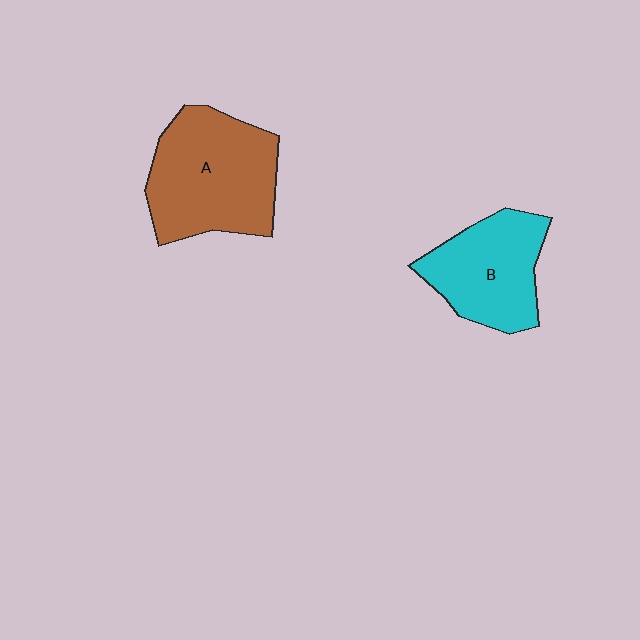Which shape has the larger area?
Shape A (brown).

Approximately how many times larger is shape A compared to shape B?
Approximately 1.3 times.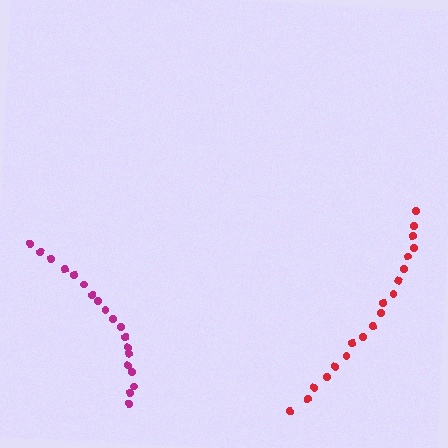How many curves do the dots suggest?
There are 2 distinct paths.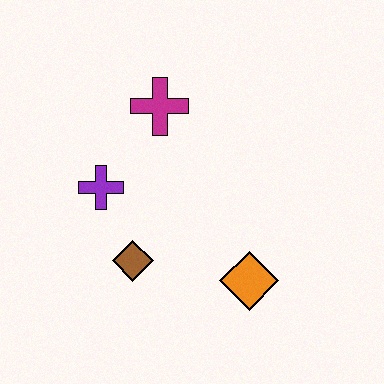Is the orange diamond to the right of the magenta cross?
Yes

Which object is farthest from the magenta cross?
The orange diamond is farthest from the magenta cross.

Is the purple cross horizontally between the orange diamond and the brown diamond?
No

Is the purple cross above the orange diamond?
Yes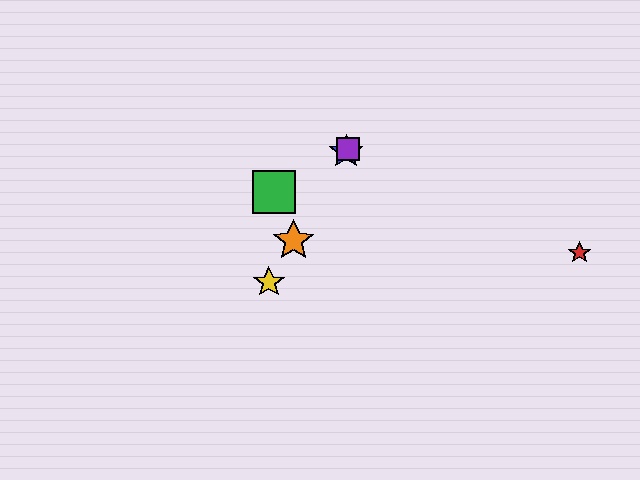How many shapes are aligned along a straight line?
4 shapes (the blue star, the yellow star, the purple square, the orange star) are aligned along a straight line.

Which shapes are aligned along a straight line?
The blue star, the yellow star, the purple square, the orange star are aligned along a straight line.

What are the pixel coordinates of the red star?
The red star is at (580, 253).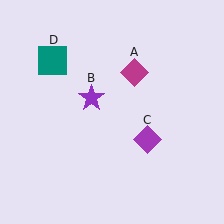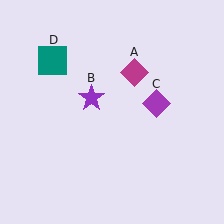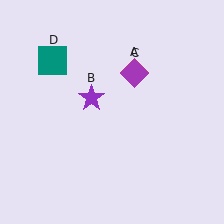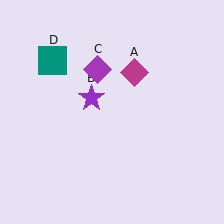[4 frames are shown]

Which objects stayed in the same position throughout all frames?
Magenta diamond (object A) and purple star (object B) and teal square (object D) remained stationary.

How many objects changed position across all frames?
1 object changed position: purple diamond (object C).